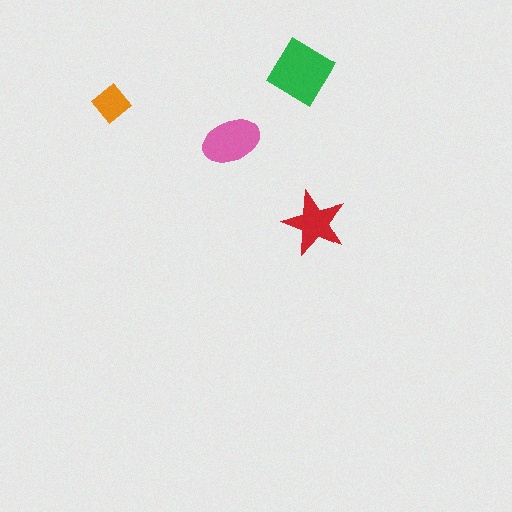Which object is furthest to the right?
The red star is rightmost.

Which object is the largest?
The green diamond.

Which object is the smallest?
The orange diamond.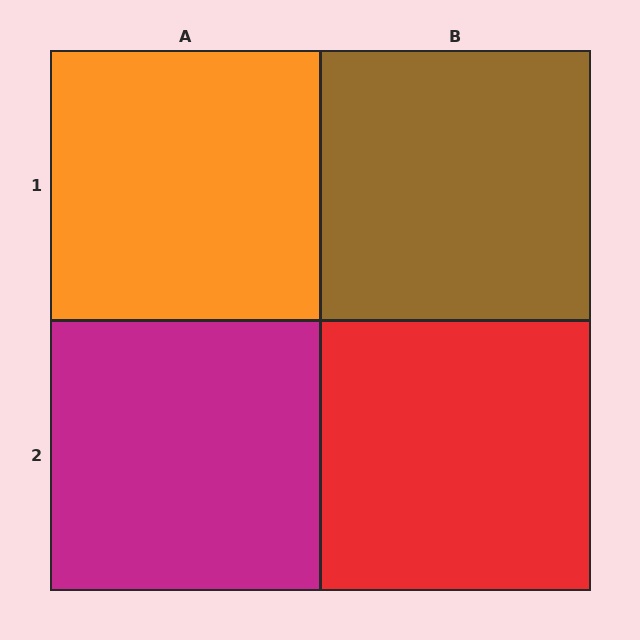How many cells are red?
1 cell is red.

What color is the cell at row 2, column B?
Red.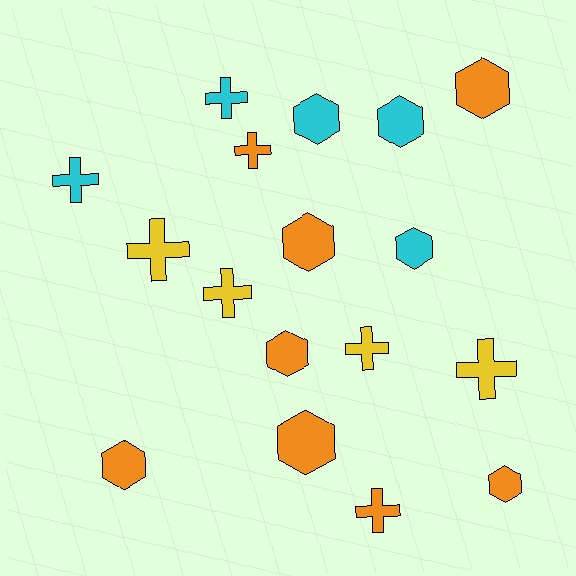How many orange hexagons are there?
There are 6 orange hexagons.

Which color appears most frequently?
Orange, with 8 objects.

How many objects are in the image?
There are 17 objects.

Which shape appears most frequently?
Hexagon, with 9 objects.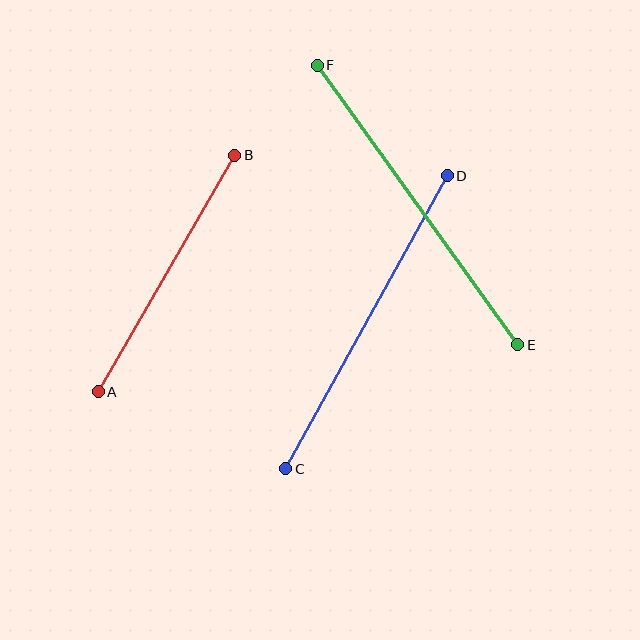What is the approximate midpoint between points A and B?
The midpoint is at approximately (166, 273) pixels.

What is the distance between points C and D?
The distance is approximately 334 pixels.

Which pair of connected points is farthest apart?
Points E and F are farthest apart.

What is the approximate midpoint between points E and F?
The midpoint is at approximately (417, 205) pixels.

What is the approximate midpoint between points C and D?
The midpoint is at approximately (366, 322) pixels.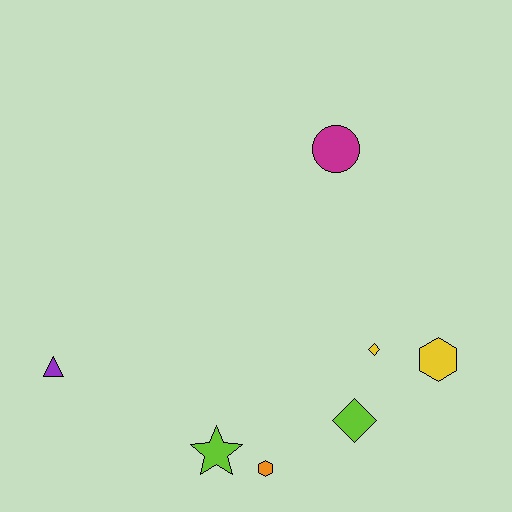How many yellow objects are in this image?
There are 2 yellow objects.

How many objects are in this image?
There are 7 objects.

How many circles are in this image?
There is 1 circle.